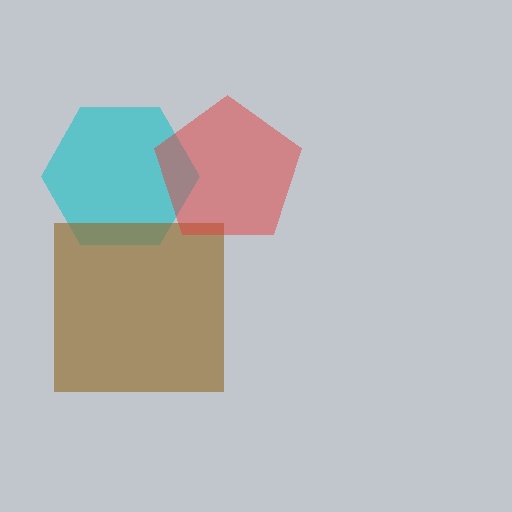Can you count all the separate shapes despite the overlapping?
Yes, there are 3 separate shapes.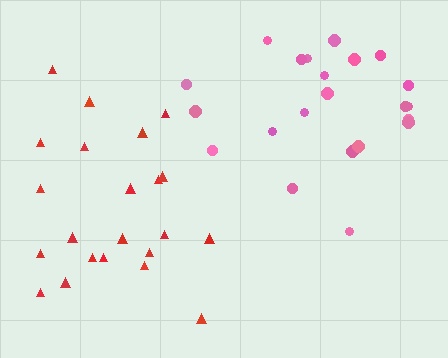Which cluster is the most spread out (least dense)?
Pink.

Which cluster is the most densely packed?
Red.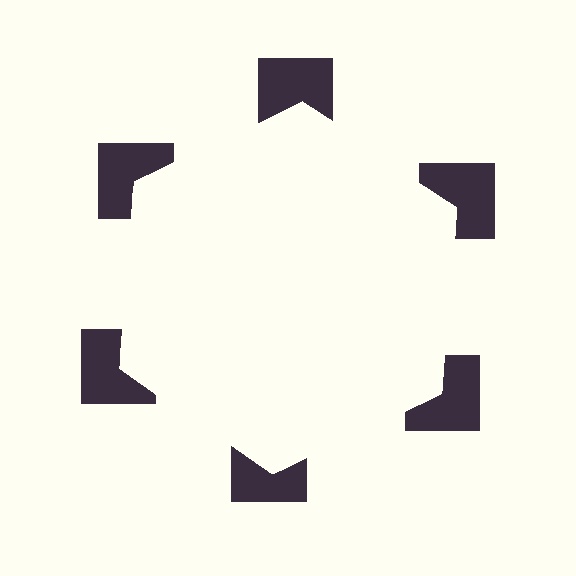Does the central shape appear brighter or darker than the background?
It typically appears slightly brighter than the background, even though no actual brightness change is drawn.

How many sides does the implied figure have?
6 sides.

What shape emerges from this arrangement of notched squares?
An illusory hexagon — its edges are inferred from the aligned wedge cuts in the notched squares, not physically drawn.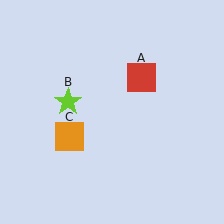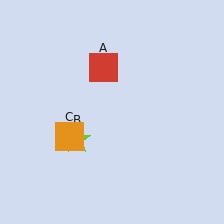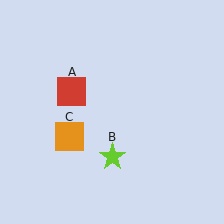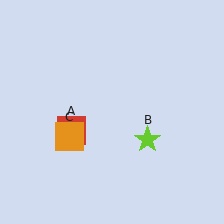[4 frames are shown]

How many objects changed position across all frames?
2 objects changed position: red square (object A), lime star (object B).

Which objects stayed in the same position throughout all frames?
Orange square (object C) remained stationary.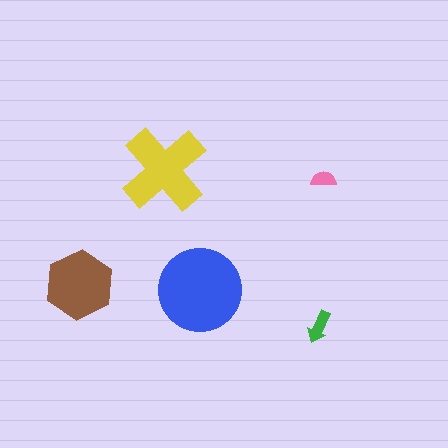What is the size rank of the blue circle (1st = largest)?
1st.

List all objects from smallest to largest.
The pink semicircle, the green arrow, the brown hexagon, the yellow cross, the blue circle.